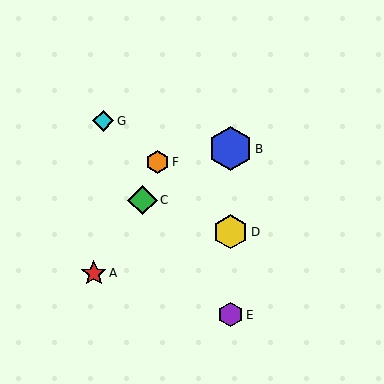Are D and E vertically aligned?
Yes, both are at x≈231.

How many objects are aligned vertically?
3 objects (B, D, E) are aligned vertically.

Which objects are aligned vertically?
Objects B, D, E are aligned vertically.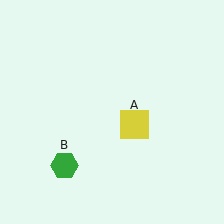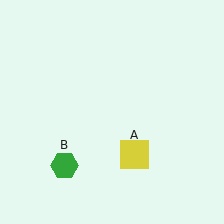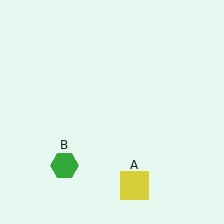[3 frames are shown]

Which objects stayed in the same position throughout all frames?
Green hexagon (object B) remained stationary.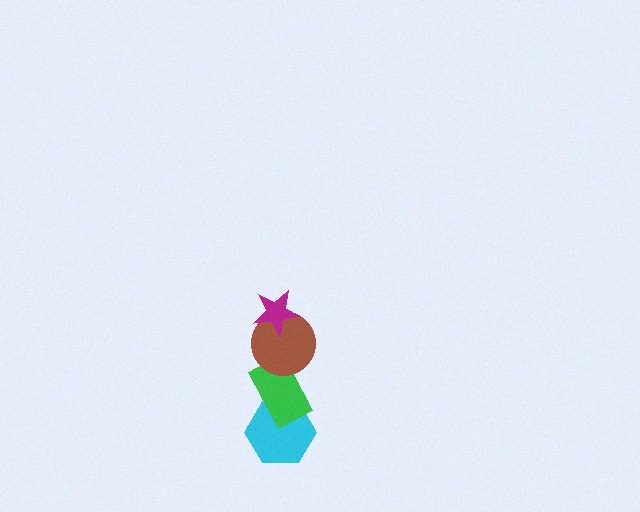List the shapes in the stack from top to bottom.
From top to bottom: the magenta star, the brown circle, the green rectangle, the cyan hexagon.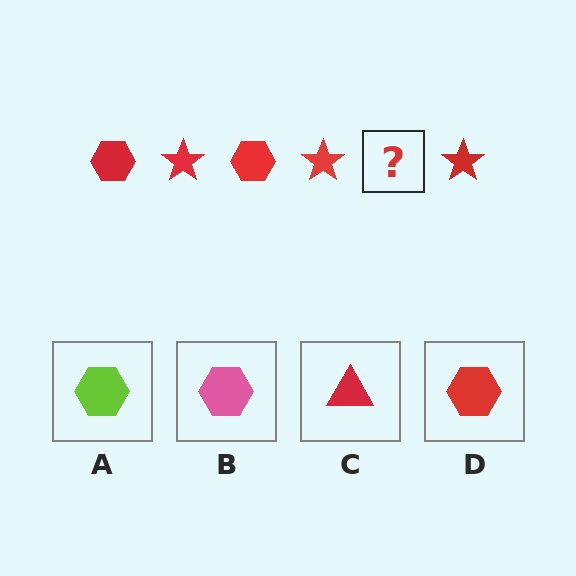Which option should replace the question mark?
Option D.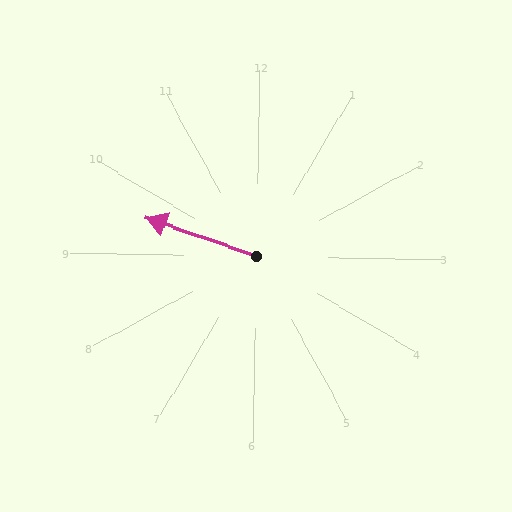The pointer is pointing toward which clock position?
Roughly 10 o'clock.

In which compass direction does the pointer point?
West.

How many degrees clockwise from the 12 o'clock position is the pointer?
Approximately 288 degrees.